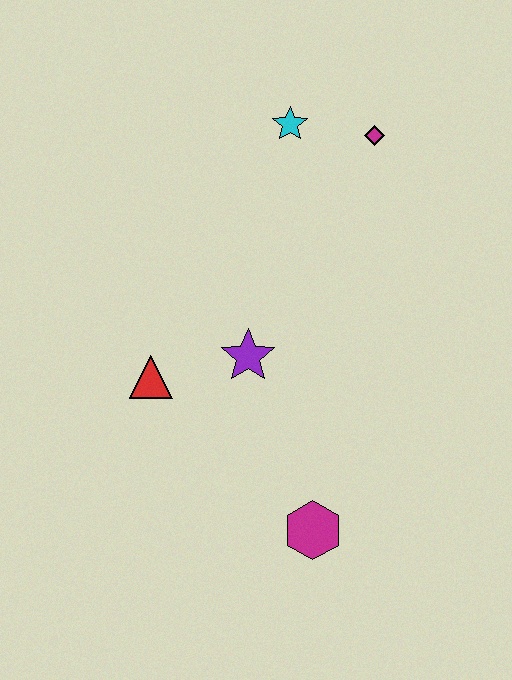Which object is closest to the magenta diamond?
The cyan star is closest to the magenta diamond.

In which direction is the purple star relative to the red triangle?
The purple star is to the right of the red triangle.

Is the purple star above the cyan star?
No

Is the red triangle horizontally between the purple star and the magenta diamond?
No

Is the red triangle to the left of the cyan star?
Yes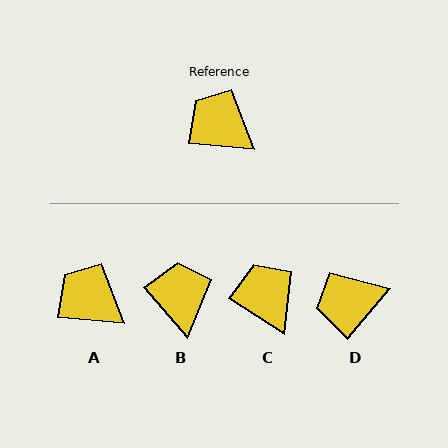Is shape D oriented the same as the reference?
No, it is off by about 54 degrees.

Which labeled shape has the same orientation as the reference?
A.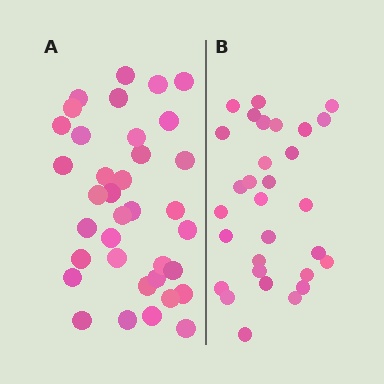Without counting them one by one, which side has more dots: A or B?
Region A (the left region) has more dots.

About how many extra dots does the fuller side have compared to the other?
Region A has about 6 more dots than region B.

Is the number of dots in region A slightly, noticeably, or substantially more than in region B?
Region A has only slightly more — the two regions are fairly close. The ratio is roughly 1.2 to 1.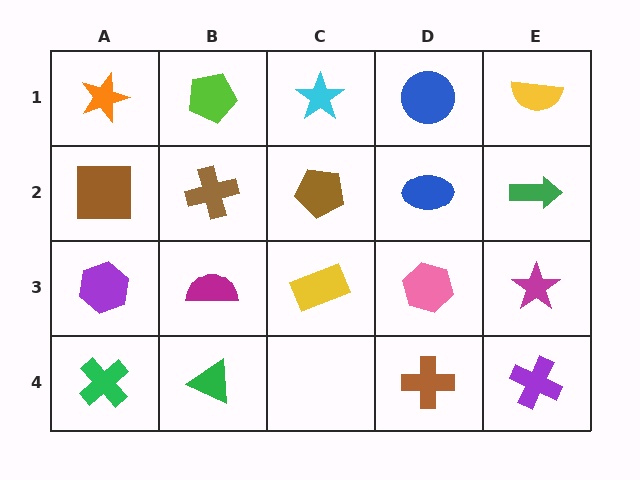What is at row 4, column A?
A green cross.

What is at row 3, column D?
A pink hexagon.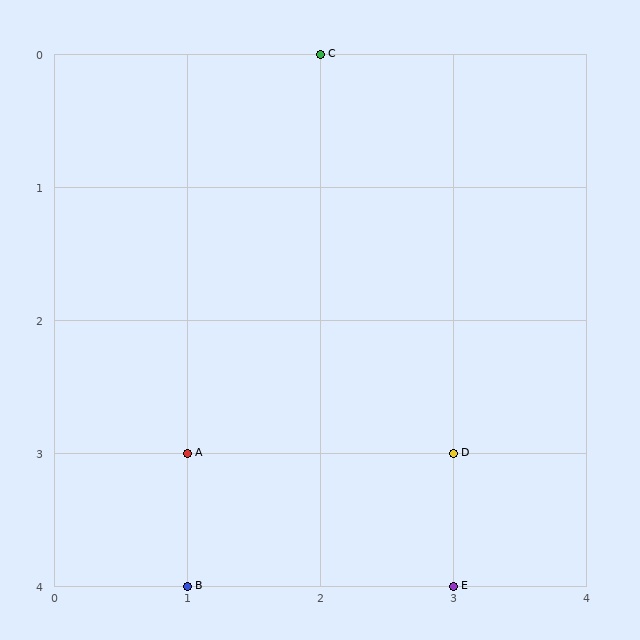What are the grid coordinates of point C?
Point C is at grid coordinates (2, 0).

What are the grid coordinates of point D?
Point D is at grid coordinates (3, 3).